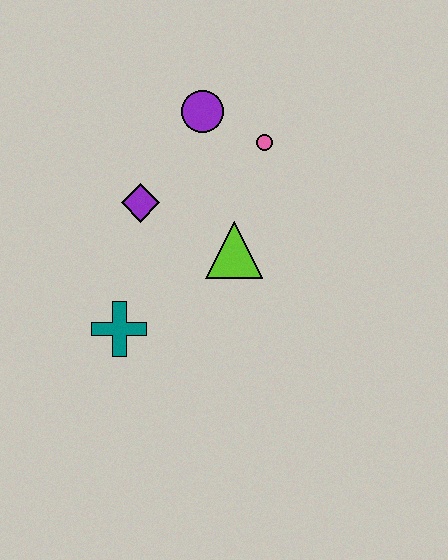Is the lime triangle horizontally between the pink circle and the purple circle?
Yes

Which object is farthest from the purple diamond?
The pink circle is farthest from the purple diamond.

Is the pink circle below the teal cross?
No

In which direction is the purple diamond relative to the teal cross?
The purple diamond is above the teal cross.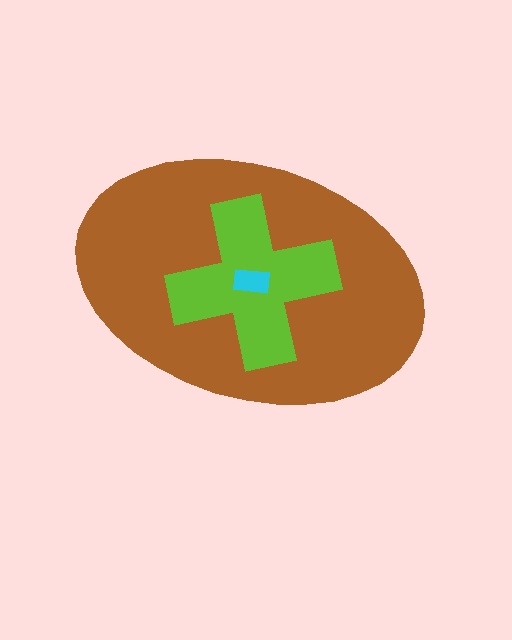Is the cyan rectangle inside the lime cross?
Yes.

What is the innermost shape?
The cyan rectangle.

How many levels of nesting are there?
3.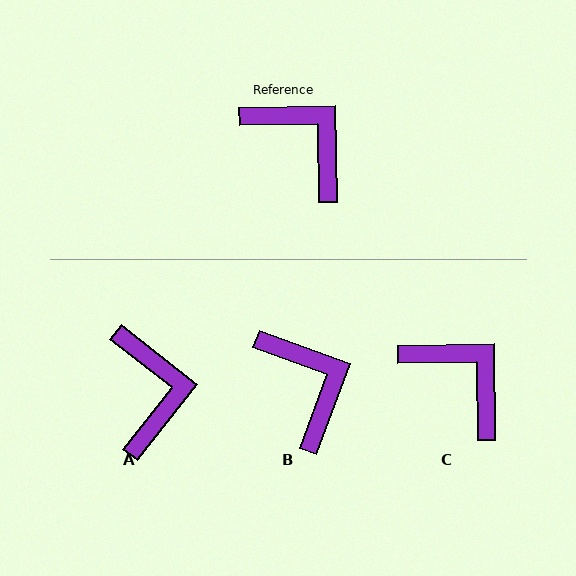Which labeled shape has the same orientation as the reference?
C.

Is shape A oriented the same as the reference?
No, it is off by about 39 degrees.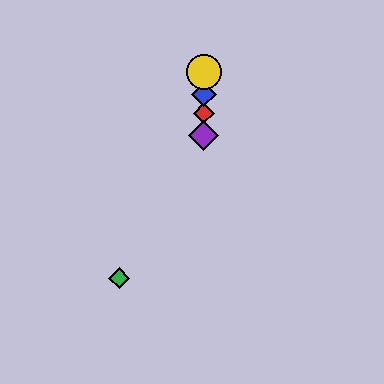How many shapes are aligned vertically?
4 shapes (the red diamond, the blue diamond, the yellow circle, the purple diamond) are aligned vertically.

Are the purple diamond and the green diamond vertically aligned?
No, the purple diamond is at x≈204 and the green diamond is at x≈119.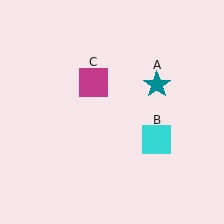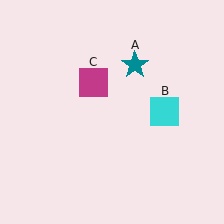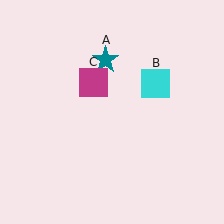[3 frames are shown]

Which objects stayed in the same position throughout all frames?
Magenta square (object C) remained stationary.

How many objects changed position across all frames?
2 objects changed position: teal star (object A), cyan square (object B).